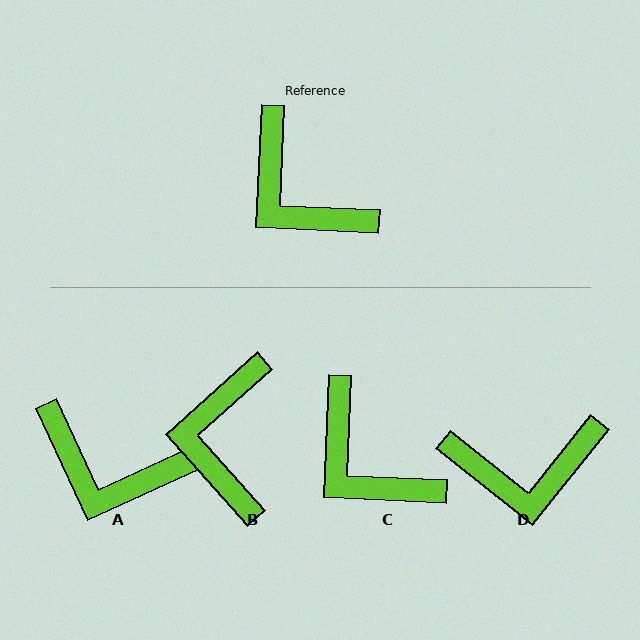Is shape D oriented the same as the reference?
No, it is off by about 54 degrees.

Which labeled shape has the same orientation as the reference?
C.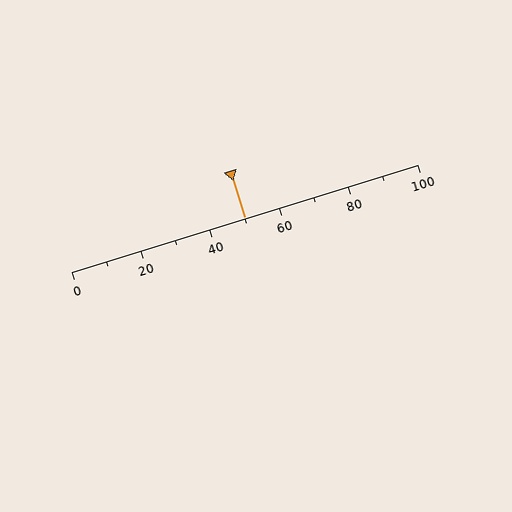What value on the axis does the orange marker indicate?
The marker indicates approximately 50.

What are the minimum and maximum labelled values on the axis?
The axis runs from 0 to 100.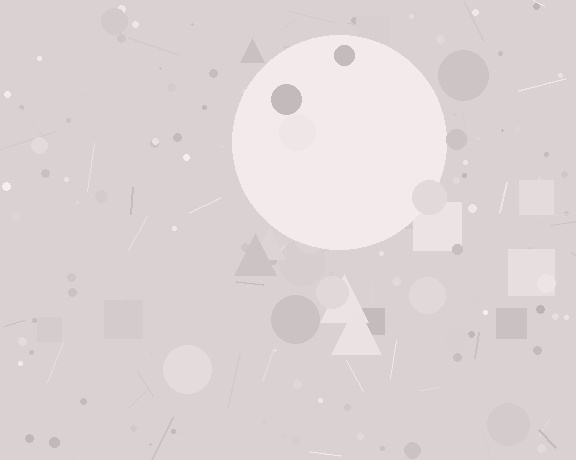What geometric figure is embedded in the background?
A circle is embedded in the background.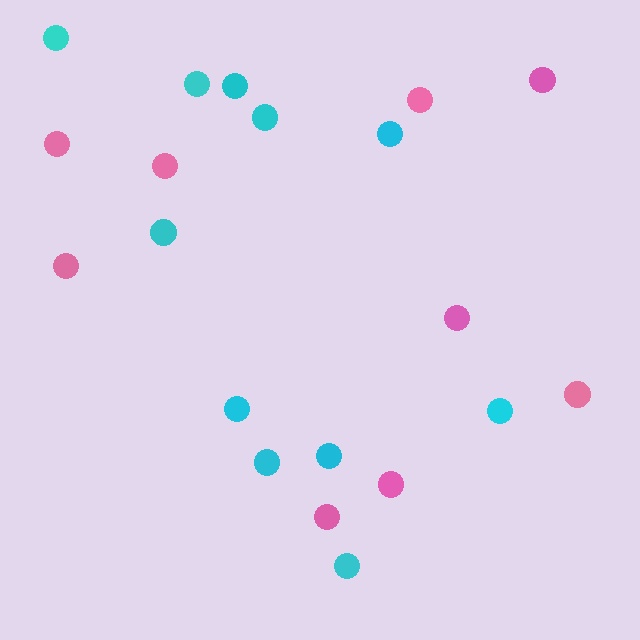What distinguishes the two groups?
There are 2 groups: one group of cyan circles (11) and one group of pink circles (9).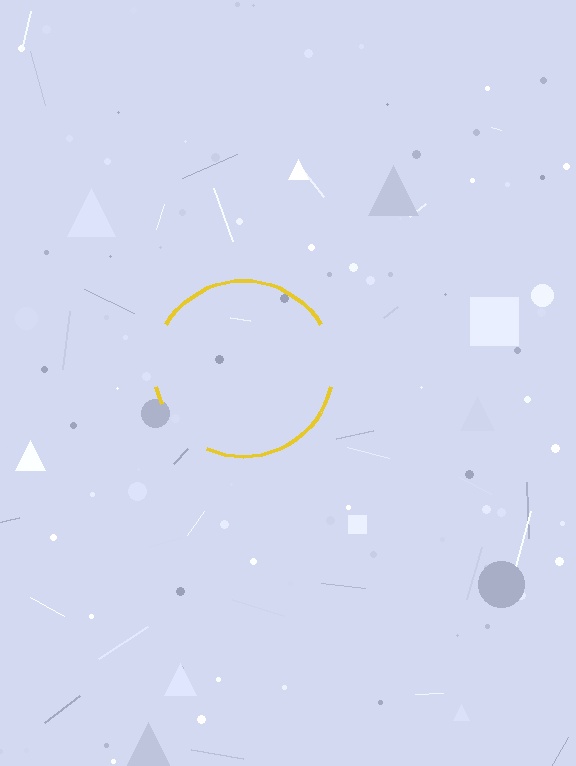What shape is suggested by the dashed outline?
The dashed outline suggests a circle.